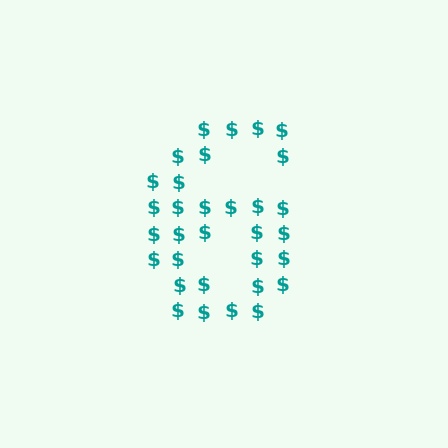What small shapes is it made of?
It is made of small dollar signs.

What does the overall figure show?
The overall figure shows the digit 6.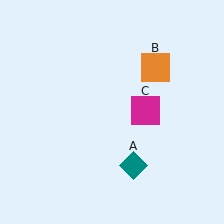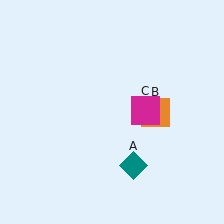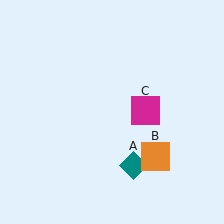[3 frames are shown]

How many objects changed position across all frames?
1 object changed position: orange square (object B).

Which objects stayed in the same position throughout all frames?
Teal diamond (object A) and magenta square (object C) remained stationary.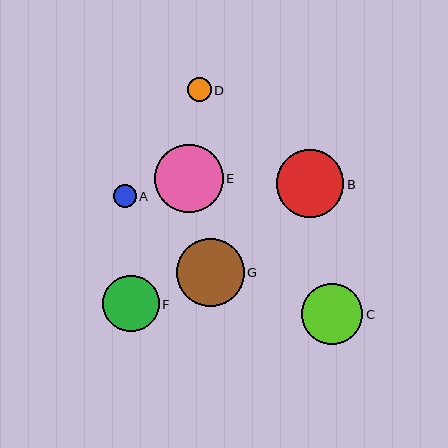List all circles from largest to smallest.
From largest to smallest: E, G, B, C, F, D, A.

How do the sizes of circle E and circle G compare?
Circle E and circle G are approximately the same size.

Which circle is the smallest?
Circle A is the smallest with a size of approximately 23 pixels.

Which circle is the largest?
Circle E is the largest with a size of approximately 68 pixels.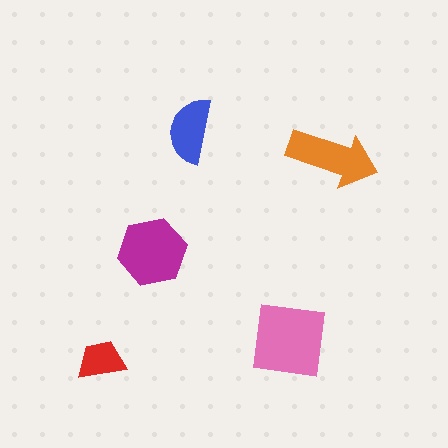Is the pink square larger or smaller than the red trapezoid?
Larger.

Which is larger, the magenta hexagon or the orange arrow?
The magenta hexagon.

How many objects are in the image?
There are 5 objects in the image.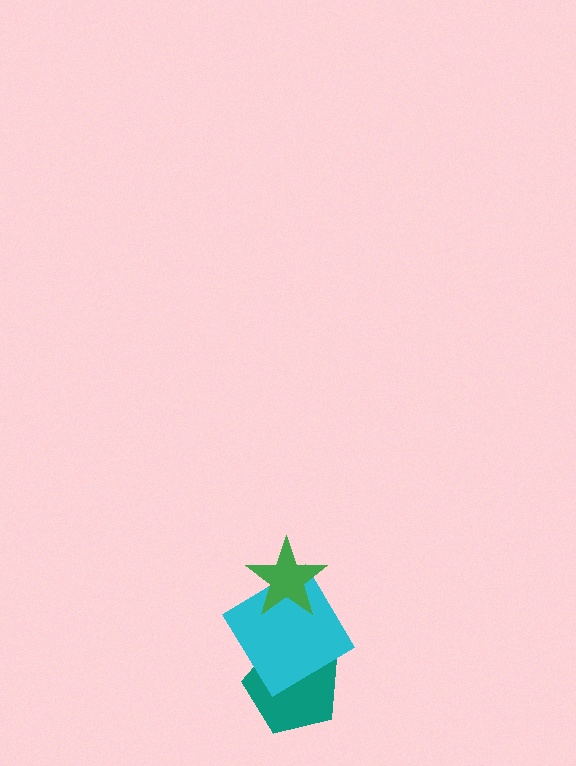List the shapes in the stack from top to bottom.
From top to bottom: the green star, the cyan diamond, the teal pentagon.